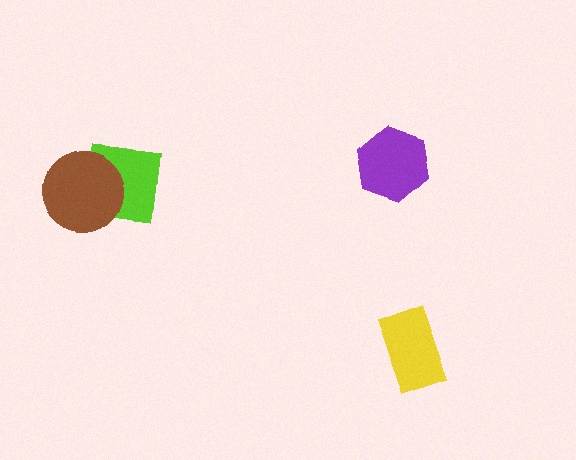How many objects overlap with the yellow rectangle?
0 objects overlap with the yellow rectangle.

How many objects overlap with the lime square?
1 object overlaps with the lime square.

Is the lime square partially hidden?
Yes, it is partially covered by another shape.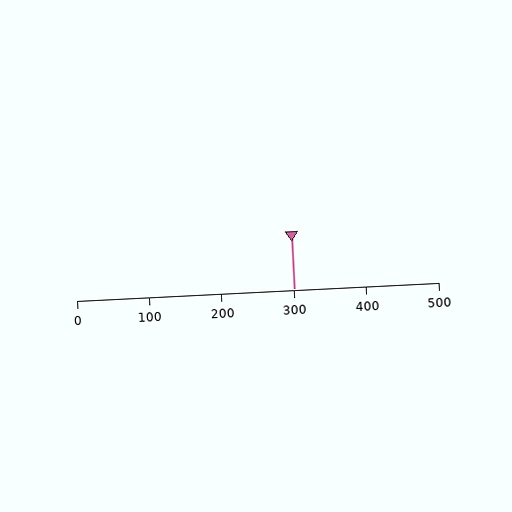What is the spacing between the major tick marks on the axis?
The major ticks are spaced 100 apart.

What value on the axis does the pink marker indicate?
The marker indicates approximately 300.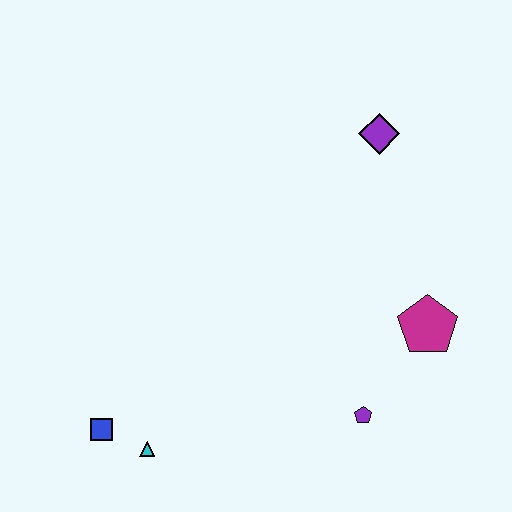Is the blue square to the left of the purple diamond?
Yes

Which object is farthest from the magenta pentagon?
The blue square is farthest from the magenta pentagon.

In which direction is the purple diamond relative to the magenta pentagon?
The purple diamond is above the magenta pentagon.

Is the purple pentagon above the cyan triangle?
Yes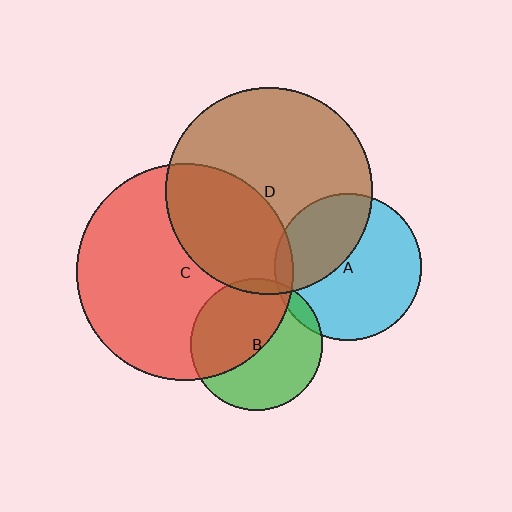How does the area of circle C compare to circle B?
Approximately 2.7 times.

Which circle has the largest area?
Circle C (red).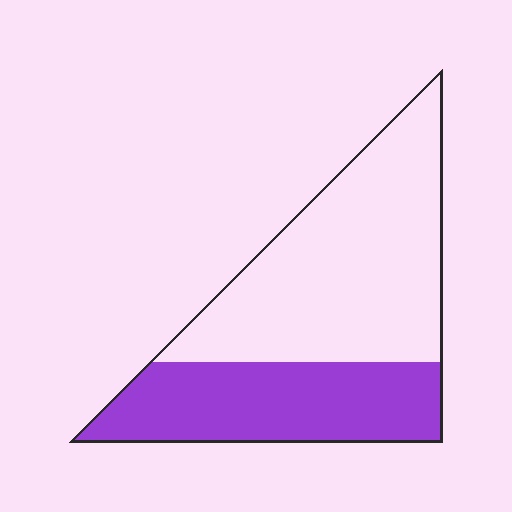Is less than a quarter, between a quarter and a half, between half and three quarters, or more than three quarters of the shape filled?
Between a quarter and a half.